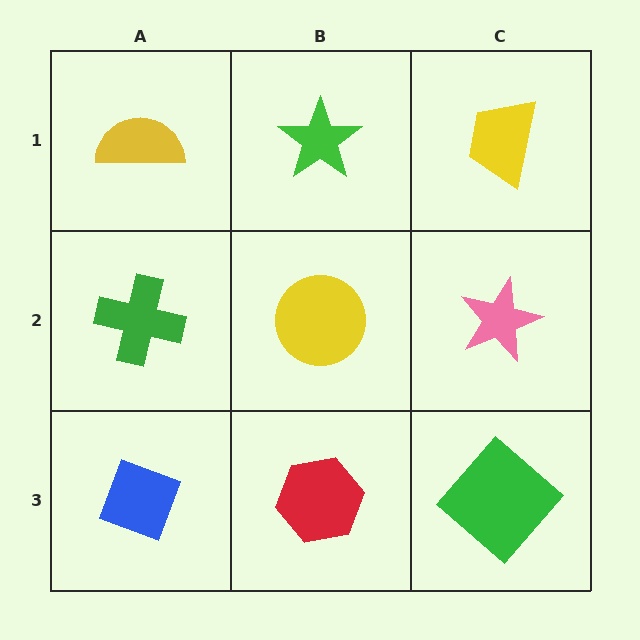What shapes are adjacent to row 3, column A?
A green cross (row 2, column A), a red hexagon (row 3, column B).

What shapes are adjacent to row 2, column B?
A green star (row 1, column B), a red hexagon (row 3, column B), a green cross (row 2, column A), a pink star (row 2, column C).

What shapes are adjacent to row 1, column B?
A yellow circle (row 2, column B), a yellow semicircle (row 1, column A), a yellow trapezoid (row 1, column C).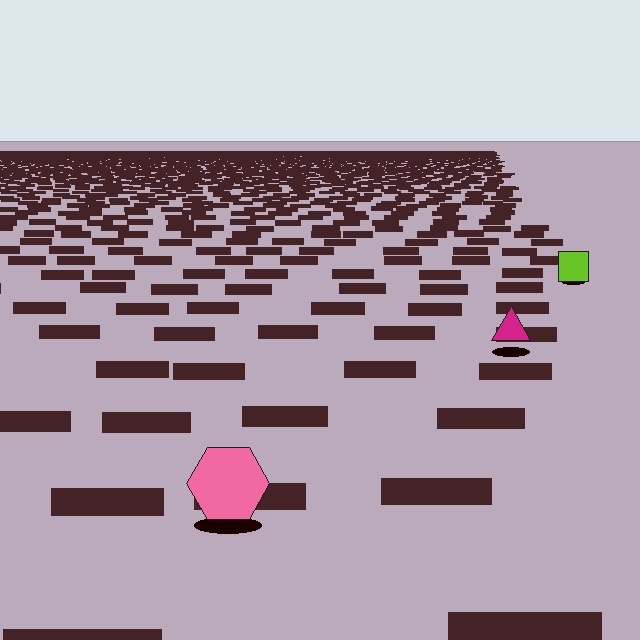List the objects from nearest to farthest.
From nearest to farthest: the pink hexagon, the magenta triangle, the lime square.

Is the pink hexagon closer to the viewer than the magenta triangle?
Yes. The pink hexagon is closer — you can tell from the texture gradient: the ground texture is coarser near it.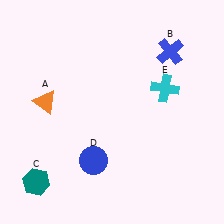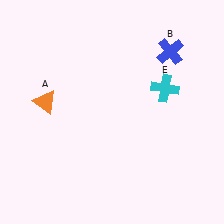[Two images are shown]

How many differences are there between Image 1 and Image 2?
There are 2 differences between the two images.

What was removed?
The blue circle (D), the teal hexagon (C) were removed in Image 2.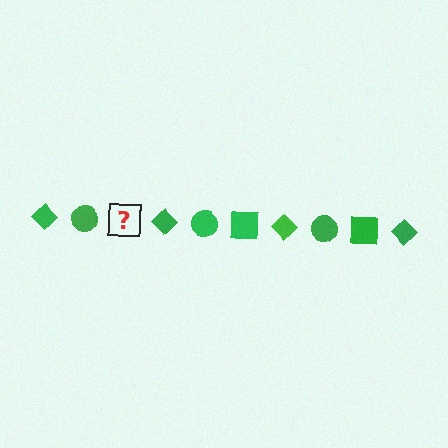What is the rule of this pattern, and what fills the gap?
The rule is that the pattern cycles through diamond, circle, square shapes in green. The gap should be filled with a green square.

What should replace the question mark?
The question mark should be replaced with a green square.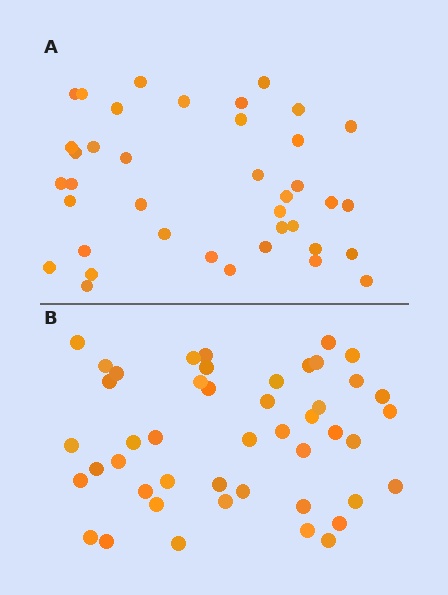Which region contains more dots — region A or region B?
Region B (the bottom region) has more dots.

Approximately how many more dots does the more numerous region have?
Region B has roughly 8 or so more dots than region A.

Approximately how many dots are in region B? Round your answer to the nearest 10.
About 50 dots. (The exact count is 46, which rounds to 50.)